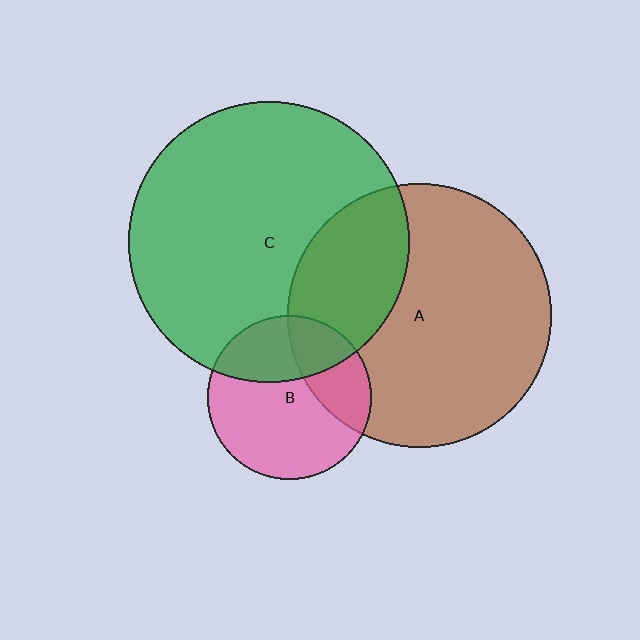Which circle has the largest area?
Circle C (green).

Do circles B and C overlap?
Yes.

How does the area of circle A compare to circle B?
Approximately 2.6 times.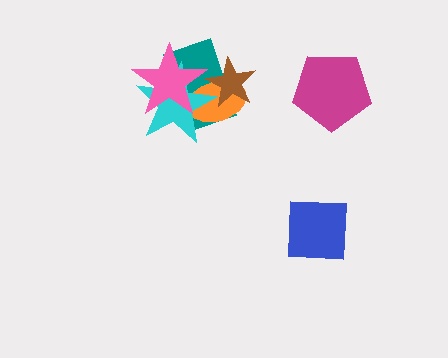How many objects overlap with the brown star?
3 objects overlap with the brown star.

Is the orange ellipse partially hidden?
Yes, it is partially covered by another shape.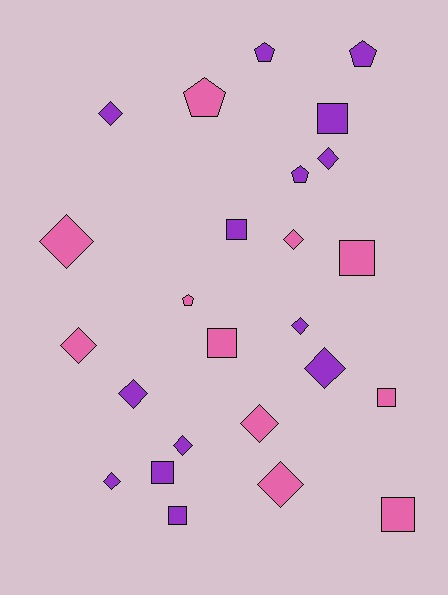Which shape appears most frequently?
Diamond, with 12 objects.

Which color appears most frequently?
Purple, with 14 objects.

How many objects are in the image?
There are 25 objects.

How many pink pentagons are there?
There are 2 pink pentagons.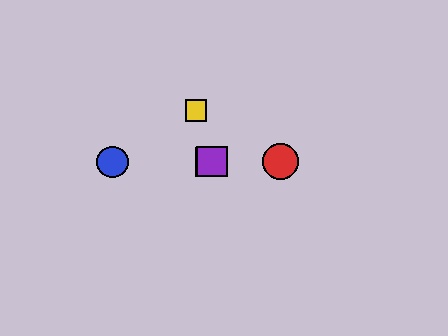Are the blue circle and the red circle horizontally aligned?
Yes, both are at y≈162.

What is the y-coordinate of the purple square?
The purple square is at y≈162.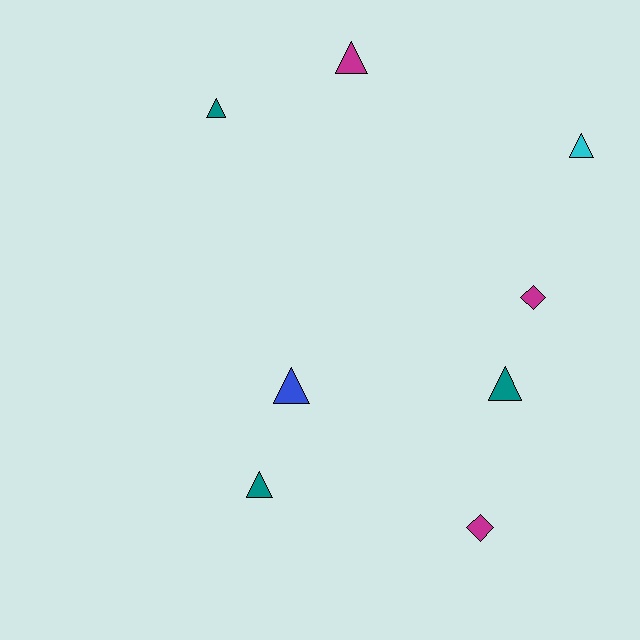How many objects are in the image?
There are 8 objects.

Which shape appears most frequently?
Triangle, with 6 objects.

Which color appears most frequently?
Teal, with 3 objects.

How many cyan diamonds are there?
There are no cyan diamonds.